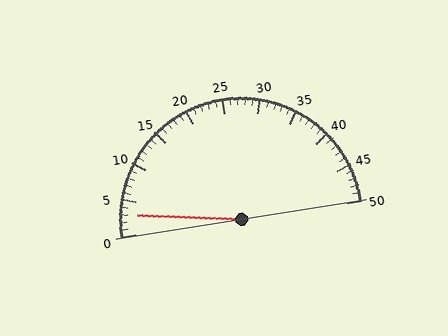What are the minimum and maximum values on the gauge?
The gauge ranges from 0 to 50.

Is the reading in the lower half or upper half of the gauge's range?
The reading is in the lower half of the range (0 to 50).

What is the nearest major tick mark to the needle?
The nearest major tick mark is 5.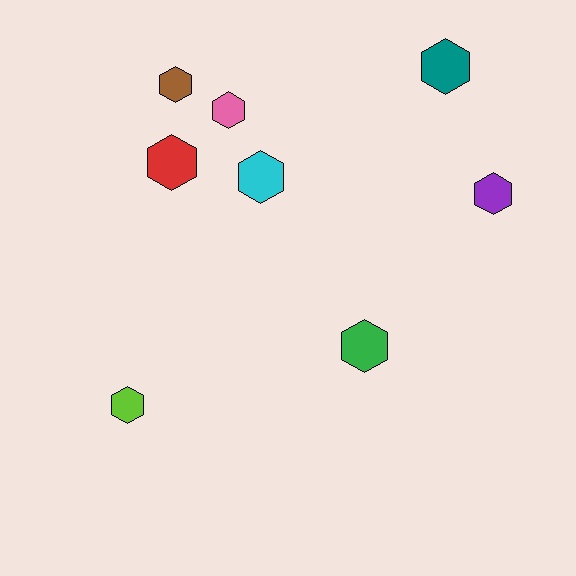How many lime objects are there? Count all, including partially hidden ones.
There is 1 lime object.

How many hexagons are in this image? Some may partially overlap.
There are 8 hexagons.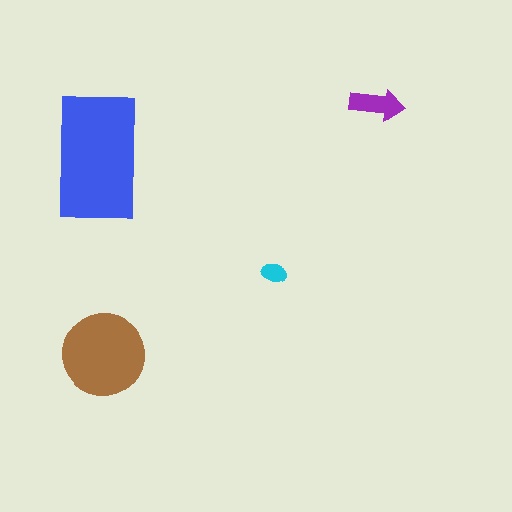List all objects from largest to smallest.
The blue rectangle, the brown circle, the purple arrow, the cyan ellipse.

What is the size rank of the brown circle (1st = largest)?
2nd.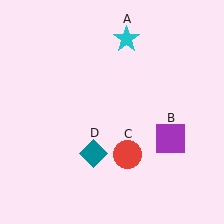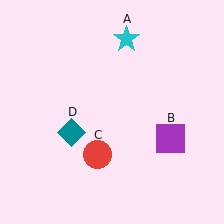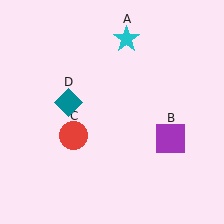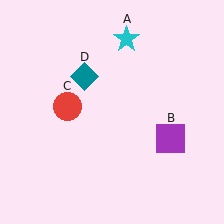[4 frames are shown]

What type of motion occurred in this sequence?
The red circle (object C), teal diamond (object D) rotated clockwise around the center of the scene.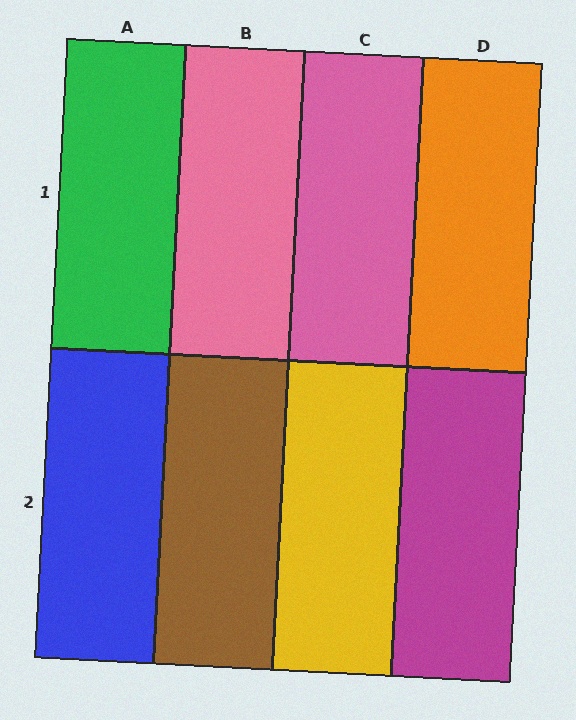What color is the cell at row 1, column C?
Pink.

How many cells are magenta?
1 cell is magenta.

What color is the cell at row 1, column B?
Pink.